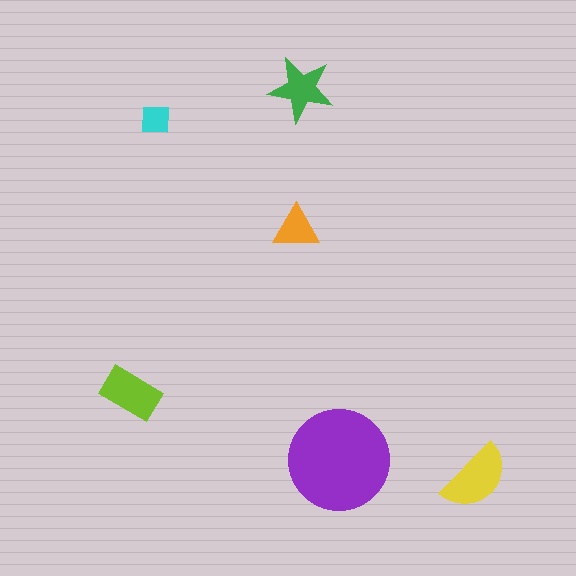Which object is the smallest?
The cyan square.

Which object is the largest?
The purple circle.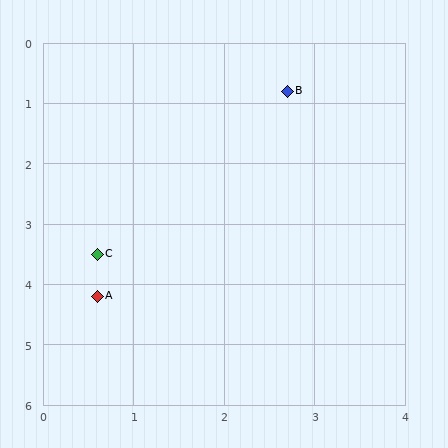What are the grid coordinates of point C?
Point C is at approximately (0.6, 3.5).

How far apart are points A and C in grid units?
Points A and C are about 0.7 grid units apart.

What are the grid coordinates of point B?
Point B is at approximately (2.7, 0.8).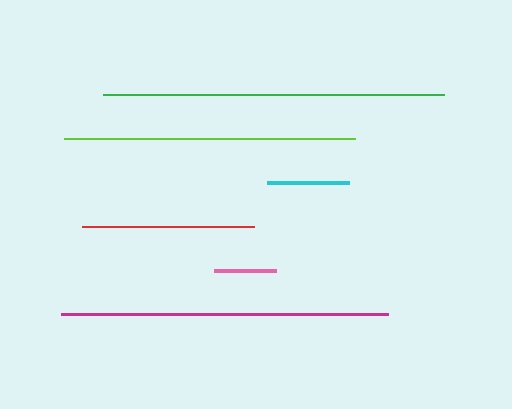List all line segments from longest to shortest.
From longest to shortest: green, magenta, lime, red, cyan, pink.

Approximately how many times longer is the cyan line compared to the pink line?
The cyan line is approximately 1.3 times the length of the pink line.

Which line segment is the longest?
The green line is the longest at approximately 341 pixels.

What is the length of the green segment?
The green segment is approximately 341 pixels long.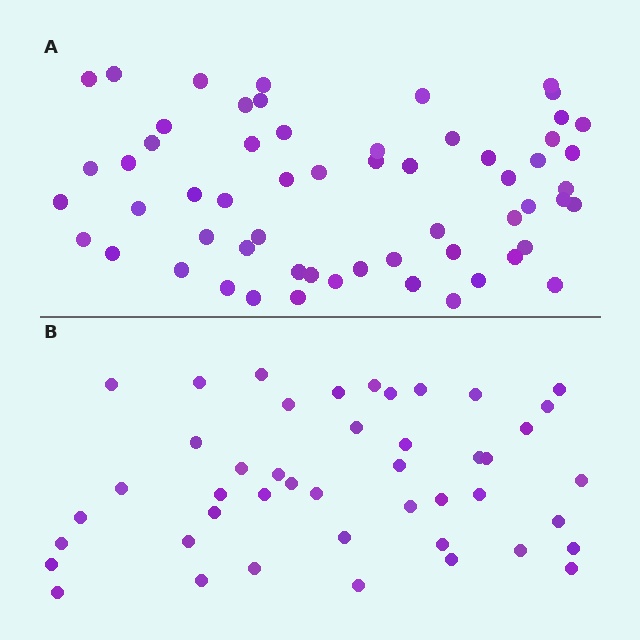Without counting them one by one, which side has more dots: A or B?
Region A (the top region) has more dots.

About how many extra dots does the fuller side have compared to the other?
Region A has approximately 15 more dots than region B.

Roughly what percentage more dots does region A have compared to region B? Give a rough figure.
About 30% more.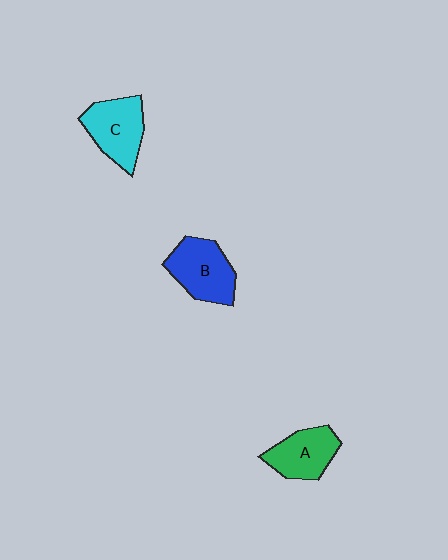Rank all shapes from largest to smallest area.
From largest to smallest: B (blue), C (cyan), A (green).